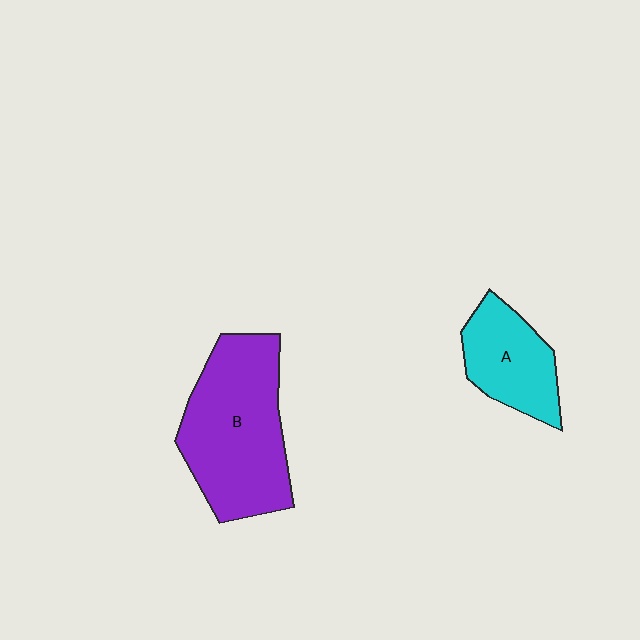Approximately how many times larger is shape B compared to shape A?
Approximately 1.9 times.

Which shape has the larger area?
Shape B (purple).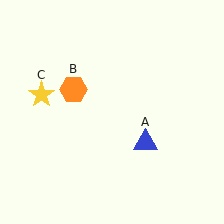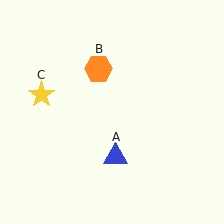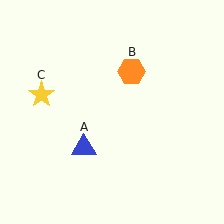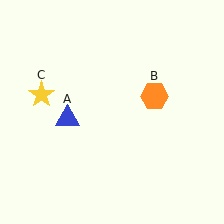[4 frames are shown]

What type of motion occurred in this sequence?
The blue triangle (object A), orange hexagon (object B) rotated clockwise around the center of the scene.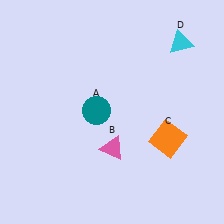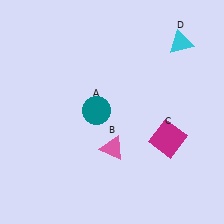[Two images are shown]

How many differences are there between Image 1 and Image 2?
There is 1 difference between the two images.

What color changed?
The square (C) changed from orange in Image 1 to magenta in Image 2.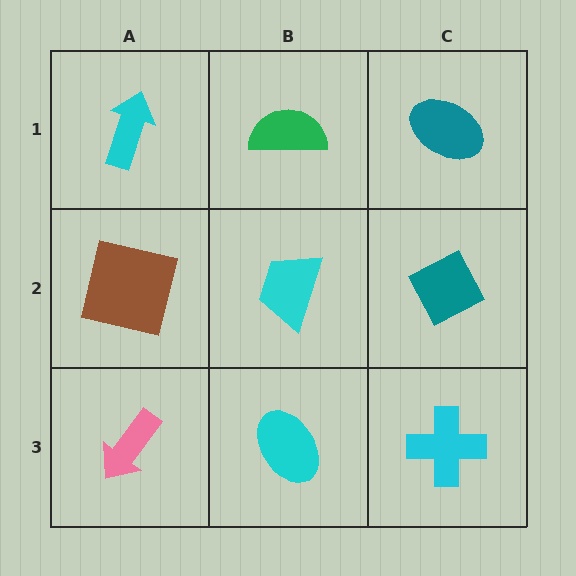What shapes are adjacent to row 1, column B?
A cyan trapezoid (row 2, column B), a cyan arrow (row 1, column A), a teal ellipse (row 1, column C).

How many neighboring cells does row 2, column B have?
4.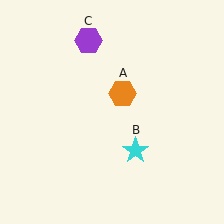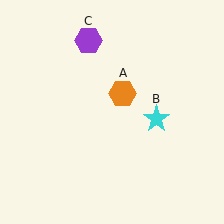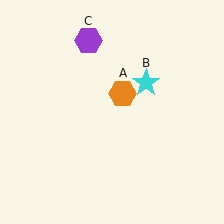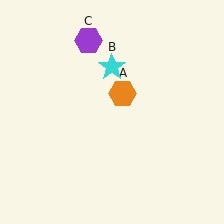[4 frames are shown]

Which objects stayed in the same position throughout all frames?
Orange hexagon (object A) and purple hexagon (object C) remained stationary.